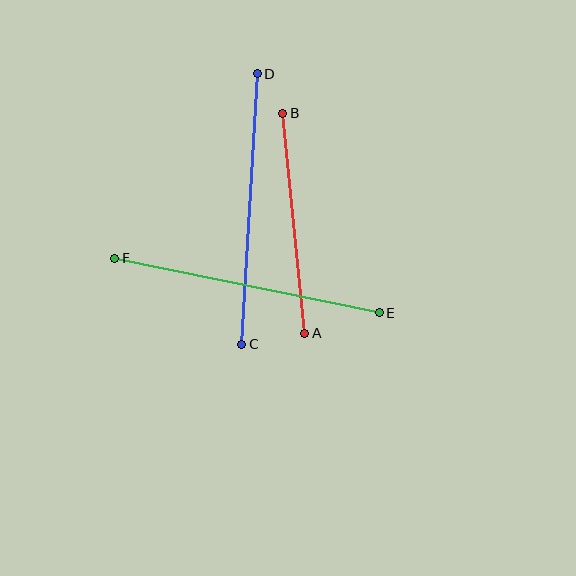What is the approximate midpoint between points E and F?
The midpoint is at approximately (247, 286) pixels.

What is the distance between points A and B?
The distance is approximately 221 pixels.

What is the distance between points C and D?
The distance is approximately 271 pixels.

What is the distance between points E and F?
The distance is approximately 271 pixels.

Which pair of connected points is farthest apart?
Points C and D are farthest apart.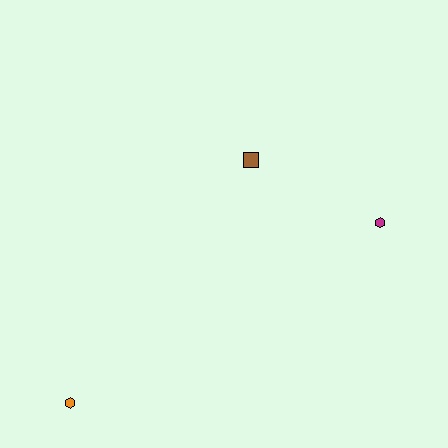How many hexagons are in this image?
There are 2 hexagons.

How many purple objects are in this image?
There are no purple objects.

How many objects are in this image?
There are 3 objects.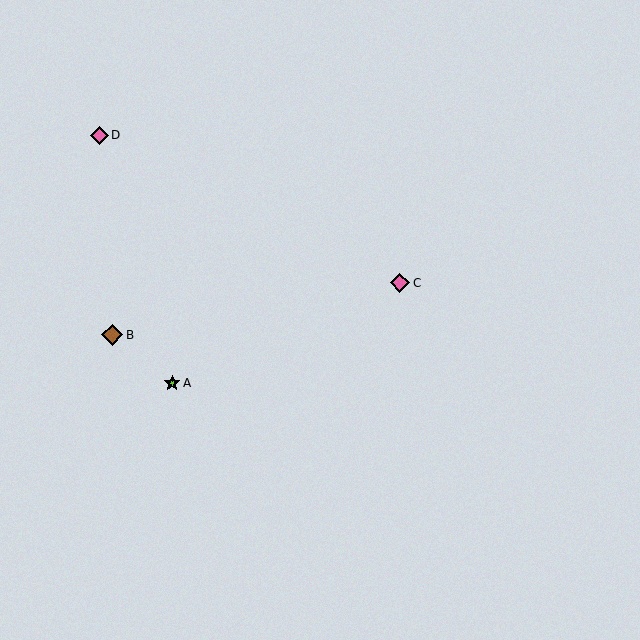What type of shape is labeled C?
Shape C is a pink diamond.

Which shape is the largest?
The brown diamond (labeled B) is the largest.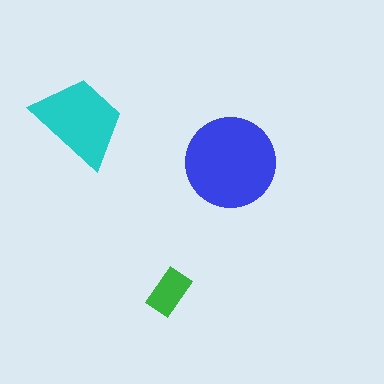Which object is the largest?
The blue circle.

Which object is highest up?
The cyan trapezoid is topmost.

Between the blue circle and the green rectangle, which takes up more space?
The blue circle.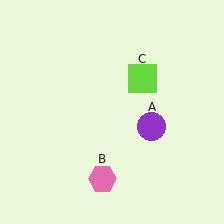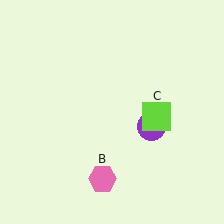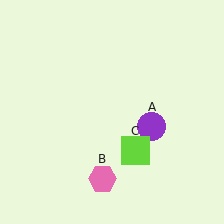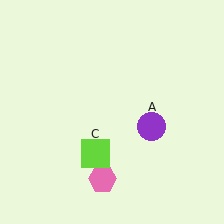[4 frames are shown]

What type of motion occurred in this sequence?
The lime square (object C) rotated clockwise around the center of the scene.